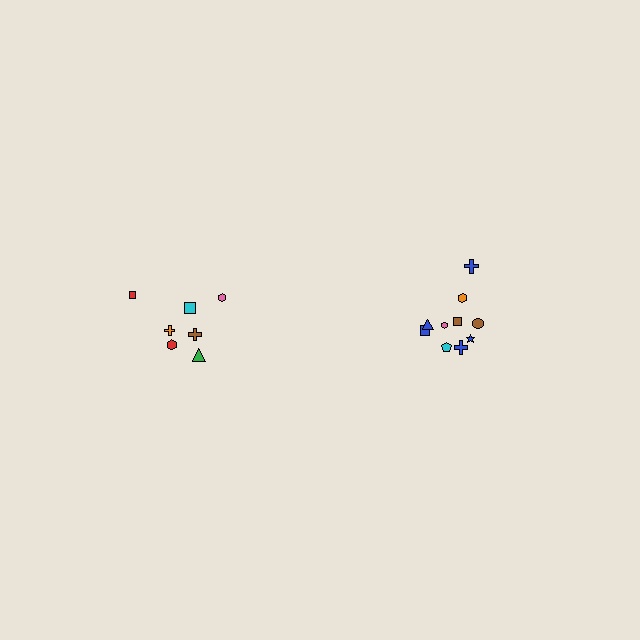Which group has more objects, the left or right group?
The right group.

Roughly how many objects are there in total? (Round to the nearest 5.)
Roughly 15 objects in total.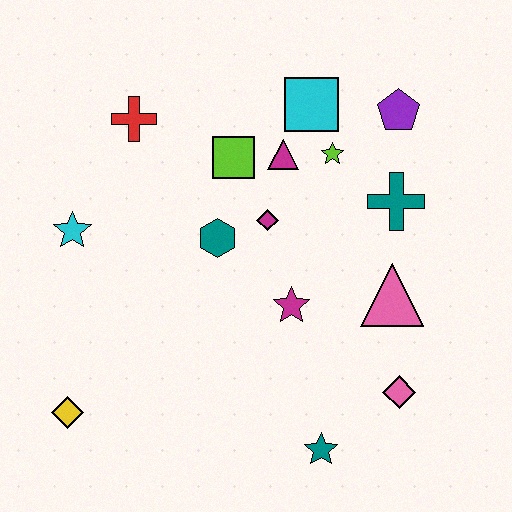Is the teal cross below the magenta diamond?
No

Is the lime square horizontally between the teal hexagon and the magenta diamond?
Yes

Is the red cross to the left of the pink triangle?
Yes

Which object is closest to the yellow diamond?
The cyan star is closest to the yellow diamond.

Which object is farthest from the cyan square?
The yellow diamond is farthest from the cyan square.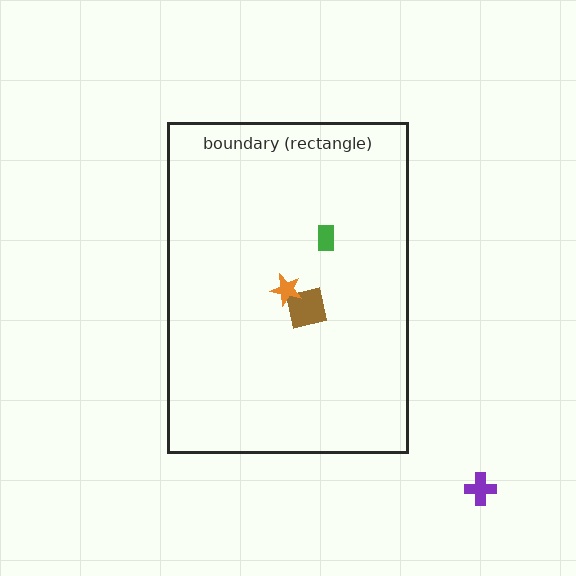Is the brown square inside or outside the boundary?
Inside.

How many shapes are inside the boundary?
3 inside, 1 outside.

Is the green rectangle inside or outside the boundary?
Inside.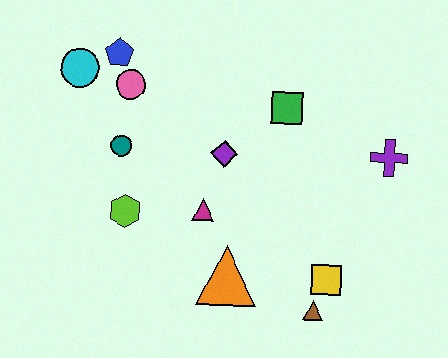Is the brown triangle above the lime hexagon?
No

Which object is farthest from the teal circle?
The purple cross is farthest from the teal circle.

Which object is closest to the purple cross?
The green square is closest to the purple cross.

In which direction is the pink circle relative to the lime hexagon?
The pink circle is above the lime hexagon.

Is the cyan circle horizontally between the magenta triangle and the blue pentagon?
No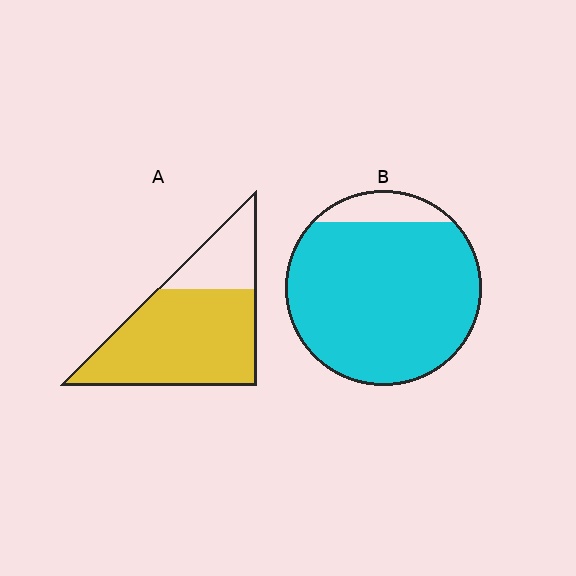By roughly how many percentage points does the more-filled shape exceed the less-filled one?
By roughly 15 percentage points (B over A).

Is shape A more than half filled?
Yes.